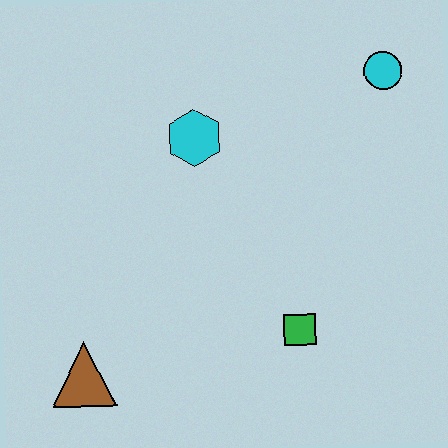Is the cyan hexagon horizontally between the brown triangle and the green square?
Yes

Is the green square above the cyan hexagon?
No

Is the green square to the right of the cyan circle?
No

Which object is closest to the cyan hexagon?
The cyan circle is closest to the cyan hexagon.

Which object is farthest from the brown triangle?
The cyan circle is farthest from the brown triangle.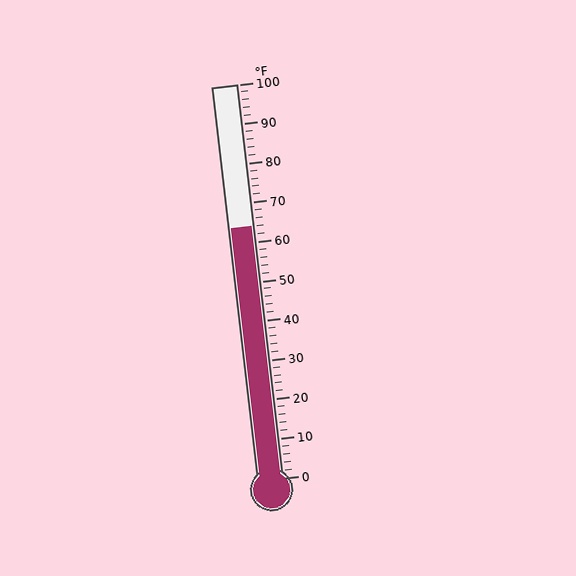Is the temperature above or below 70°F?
The temperature is below 70°F.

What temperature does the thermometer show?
The thermometer shows approximately 64°F.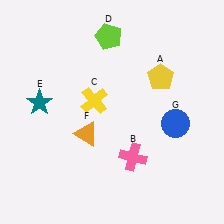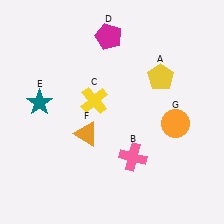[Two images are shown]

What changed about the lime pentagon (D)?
In Image 1, D is lime. In Image 2, it changed to magenta.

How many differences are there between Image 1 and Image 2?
There are 2 differences between the two images.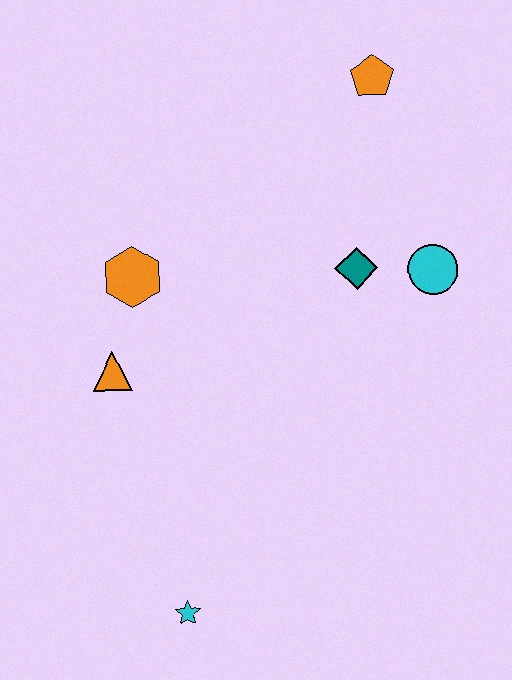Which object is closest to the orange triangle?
The orange hexagon is closest to the orange triangle.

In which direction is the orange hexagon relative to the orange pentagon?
The orange hexagon is to the left of the orange pentagon.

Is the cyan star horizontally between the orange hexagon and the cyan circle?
Yes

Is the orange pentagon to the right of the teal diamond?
Yes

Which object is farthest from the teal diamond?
The cyan star is farthest from the teal diamond.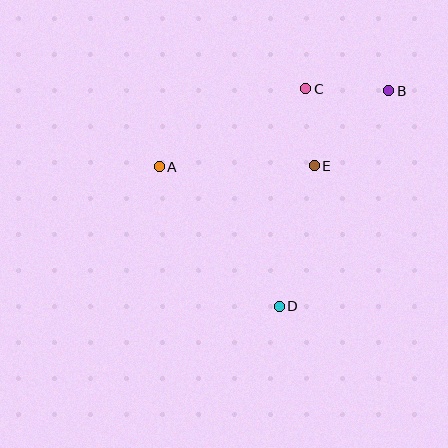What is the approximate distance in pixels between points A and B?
The distance between A and B is approximately 242 pixels.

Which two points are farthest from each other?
Points B and D are farthest from each other.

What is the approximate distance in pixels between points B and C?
The distance between B and C is approximately 83 pixels.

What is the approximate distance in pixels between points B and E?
The distance between B and E is approximately 106 pixels.